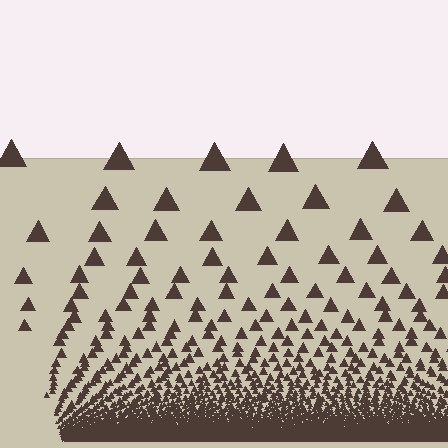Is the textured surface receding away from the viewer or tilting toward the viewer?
The surface appears to tilt toward the viewer. Texture elements get larger and sparser toward the top.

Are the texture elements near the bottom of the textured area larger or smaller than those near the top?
Smaller. The gradient is inverted — elements near the bottom are smaller and denser.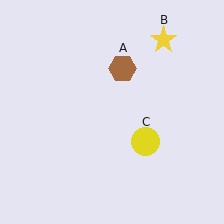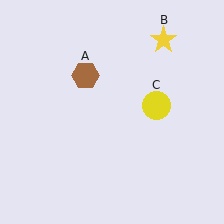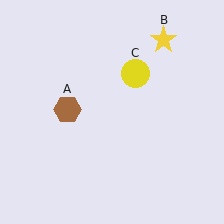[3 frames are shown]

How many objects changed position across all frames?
2 objects changed position: brown hexagon (object A), yellow circle (object C).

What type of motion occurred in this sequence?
The brown hexagon (object A), yellow circle (object C) rotated counterclockwise around the center of the scene.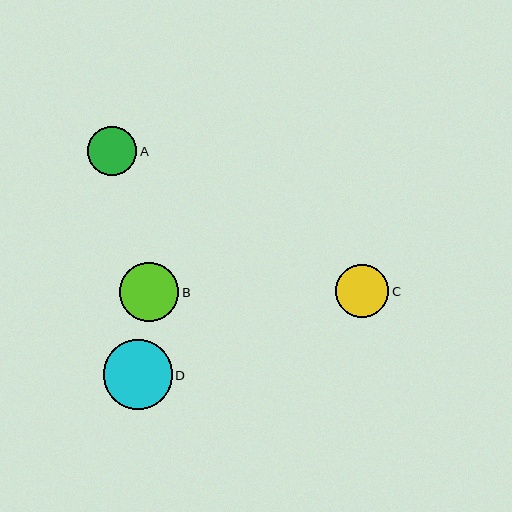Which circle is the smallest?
Circle A is the smallest with a size of approximately 50 pixels.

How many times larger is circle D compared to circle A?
Circle D is approximately 1.4 times the size of circle A.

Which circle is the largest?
Circle D is the largest with a size of approximately 69 pixels.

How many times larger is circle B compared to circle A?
Circle B is approximately 1.2 times the size of circle A.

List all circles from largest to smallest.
From largest to smallest: D, B, C, A.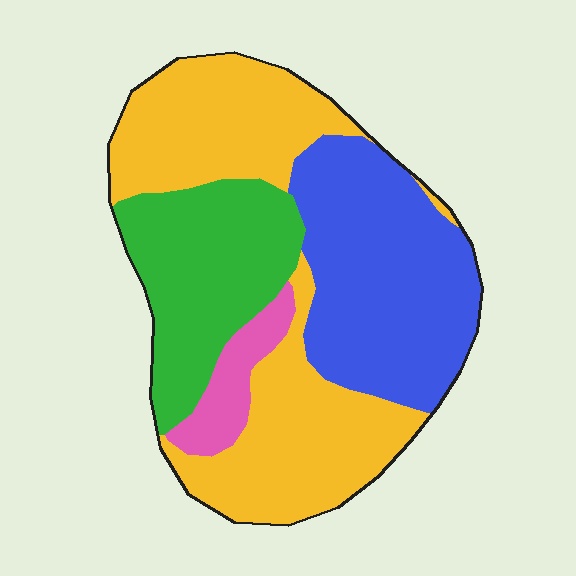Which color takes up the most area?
Yellow, at roughly 40%.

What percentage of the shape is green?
Green takes up about one fifth (1/5) of the shape.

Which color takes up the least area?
Pink, at roughly 5%.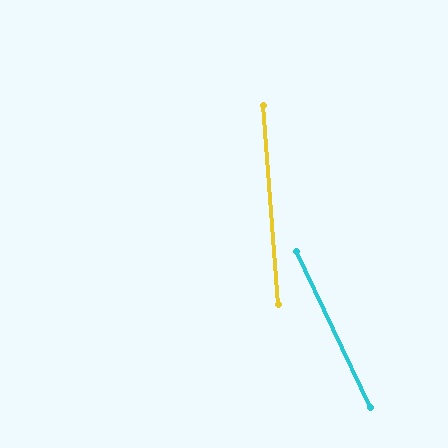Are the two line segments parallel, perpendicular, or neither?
Neither parallel nor perpendicular — they differ by about 21°.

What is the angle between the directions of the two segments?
Approximately 21 degrees.